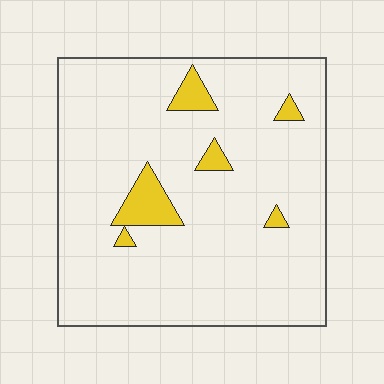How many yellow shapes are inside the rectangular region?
6.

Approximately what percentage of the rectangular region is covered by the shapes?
Approximately 10%.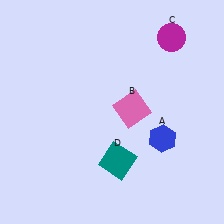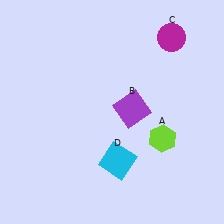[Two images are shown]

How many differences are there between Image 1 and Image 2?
There are 3 differences between the two images.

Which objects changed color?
A changed from blue to lime. B changed from pink to purple. D changed from teal to cyan.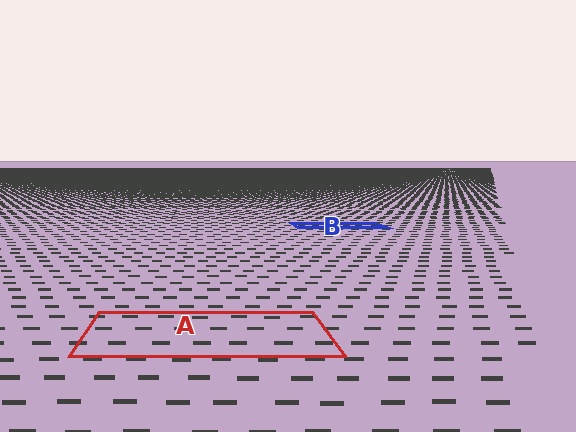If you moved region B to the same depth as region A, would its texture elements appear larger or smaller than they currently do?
They would appear larger. At a closer depth, the same texture elements are projected at a bigger on-screen size.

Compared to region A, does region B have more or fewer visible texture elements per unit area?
Region B has more texture elements per unit area — they are packed more densely because it is farther away.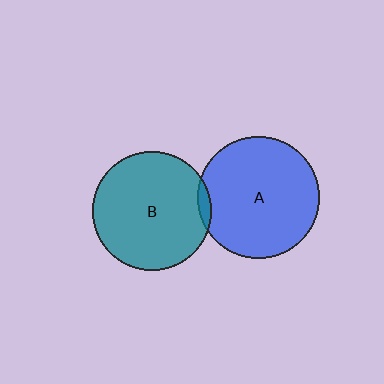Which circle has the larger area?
Circle A (blue).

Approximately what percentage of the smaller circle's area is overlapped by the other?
Approximately 5%.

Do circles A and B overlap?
Yes.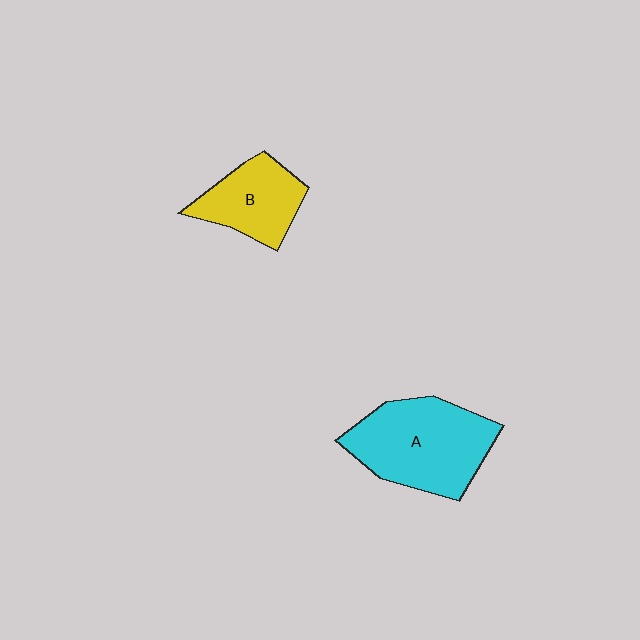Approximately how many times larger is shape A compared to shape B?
Approximately 1.7 times.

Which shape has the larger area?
Shape A (cyan).